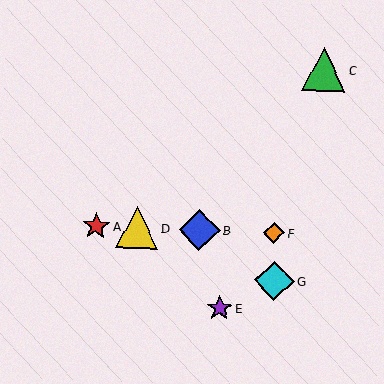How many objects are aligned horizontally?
4 objects (A, B, D, F) are aligned horizontally.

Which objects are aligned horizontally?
Objects A, B, D, F are aligned horizontally.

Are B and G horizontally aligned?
No, B is at y≈230 and G is at y≈281.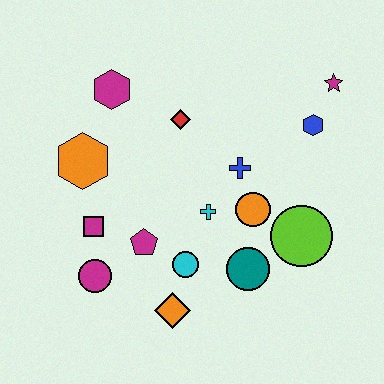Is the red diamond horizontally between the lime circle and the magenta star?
No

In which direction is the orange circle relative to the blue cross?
The orange circle is below the blue cross.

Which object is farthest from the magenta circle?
The magenta star is farthest from the magenta circle.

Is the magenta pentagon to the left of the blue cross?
Yes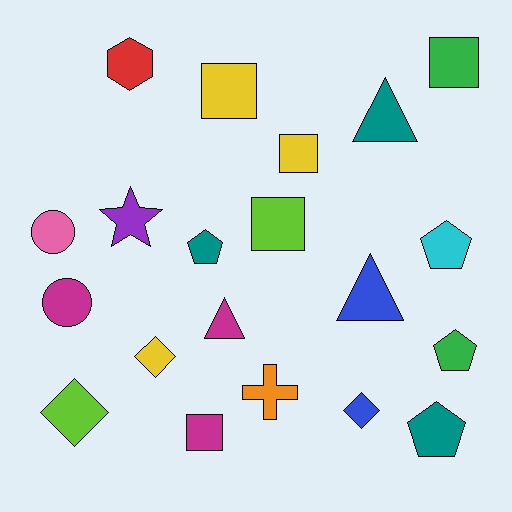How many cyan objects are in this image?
There is 1 cyan object.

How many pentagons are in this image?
There are 4 pentagons.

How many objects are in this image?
There are 20 objects.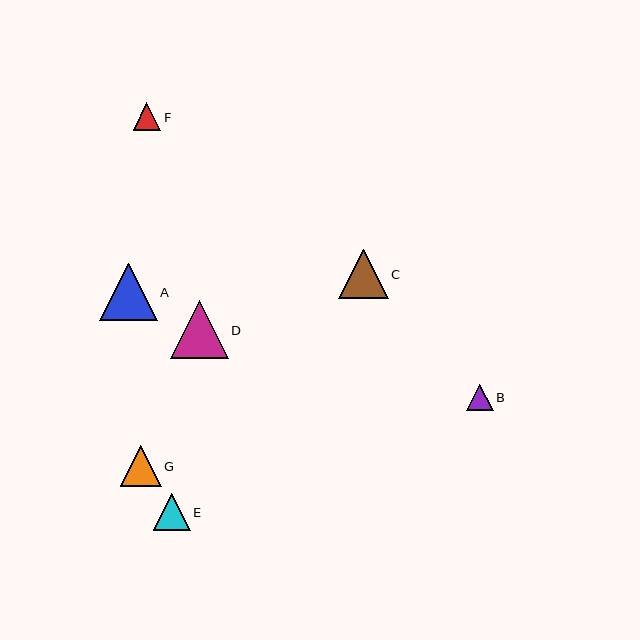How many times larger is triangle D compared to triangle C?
Triangle D is approximately 1.2 times the size of triangle C.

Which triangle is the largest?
Triangle D is the largest with a size of approximately 58 pixels.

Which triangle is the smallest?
Triangle B is the smallest with a size of approximately 27 pixels.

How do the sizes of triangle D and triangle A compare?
Triangle D and triangle A are approximately the same size.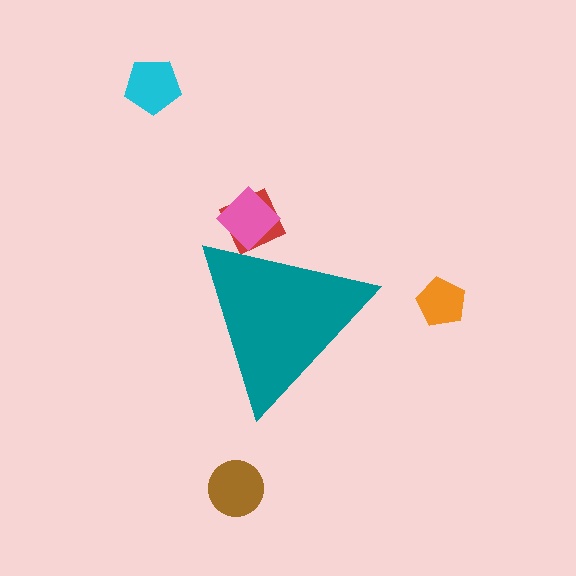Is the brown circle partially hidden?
No, the brown circle is fully visible.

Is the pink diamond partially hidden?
Yes, the pink diamond is partially hidden behind the teal triangle.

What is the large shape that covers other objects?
A teal triangle.